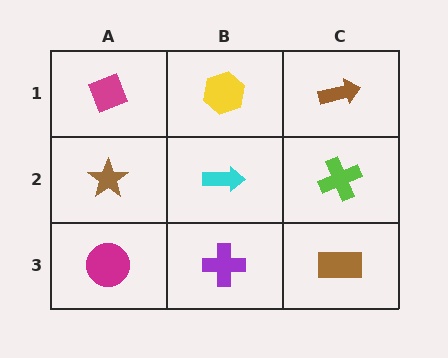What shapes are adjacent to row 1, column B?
A cyan arrow (row 2, column B), a magenta diamond (row 1, column A), a brown arrow (row 1, column C).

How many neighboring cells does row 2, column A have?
3.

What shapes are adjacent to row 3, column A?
A brown star (row 2, column A), a purple cross (row 3, column B).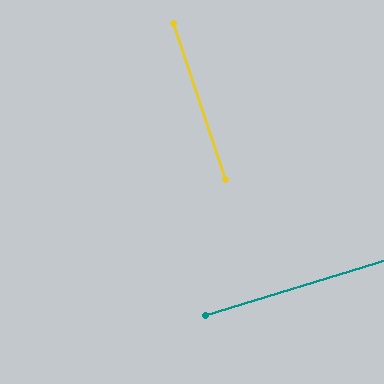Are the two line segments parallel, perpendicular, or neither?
Perpendicular — they meet at approximately 89°.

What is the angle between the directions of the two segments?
Approximately 89 degrees.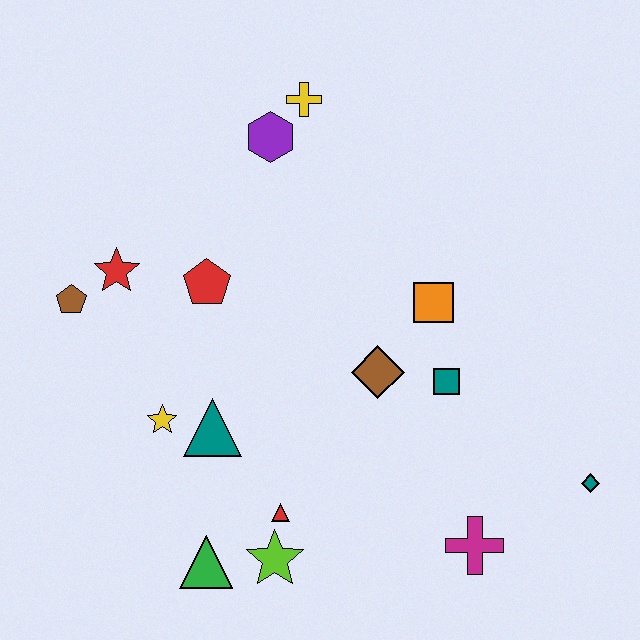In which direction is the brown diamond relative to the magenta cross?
The brown diamond is above the magenta cross.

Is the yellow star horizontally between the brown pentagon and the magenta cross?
Yes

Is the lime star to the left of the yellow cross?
Yes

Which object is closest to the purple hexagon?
The yellow cross is closest to the purple hexagon.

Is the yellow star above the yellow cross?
No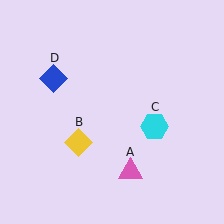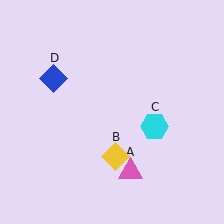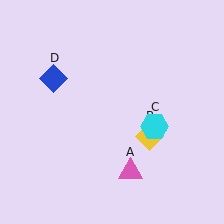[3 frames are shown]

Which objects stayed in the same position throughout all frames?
Pink triangle (object A) and cyan hexagon (object C) and blue diamond (object D) remained stationary.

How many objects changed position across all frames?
1 object changed position: yellow diamond (object B).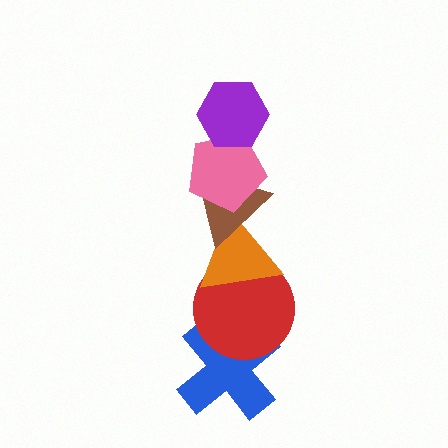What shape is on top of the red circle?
The orange triangle is on top of the red circle.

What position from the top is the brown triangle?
The brown triangle is 3rd from the top.